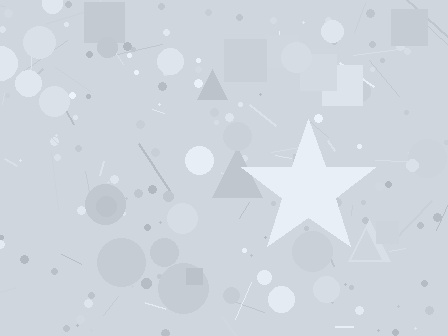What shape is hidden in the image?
A star is hidden in the image.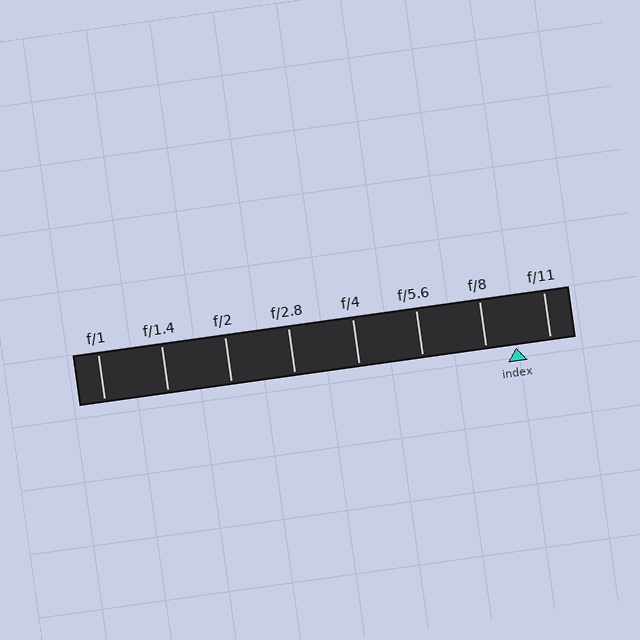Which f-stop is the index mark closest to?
The index mark is closest to f/8.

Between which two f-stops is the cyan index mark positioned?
The index mark is between f/8 and f/11.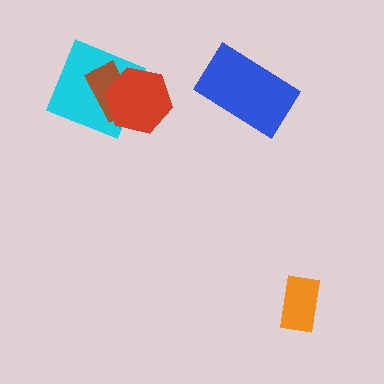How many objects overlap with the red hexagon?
2 objects overlap with the red hexagon.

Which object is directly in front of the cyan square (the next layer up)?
The brown rectangle is directly in front of the cyan square.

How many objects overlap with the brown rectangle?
2 objects overlap with the brown rectangle.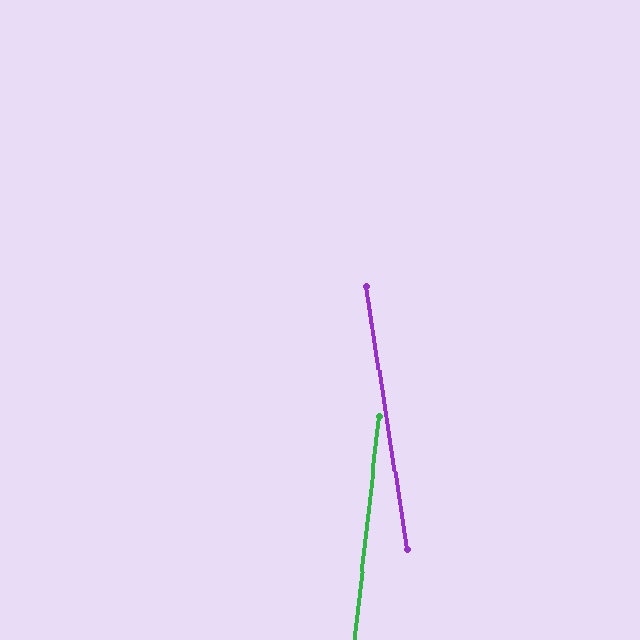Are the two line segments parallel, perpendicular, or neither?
Neither parallel nor perpendicular — they differ by about 15°.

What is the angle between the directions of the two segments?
Approximately 15 degrees.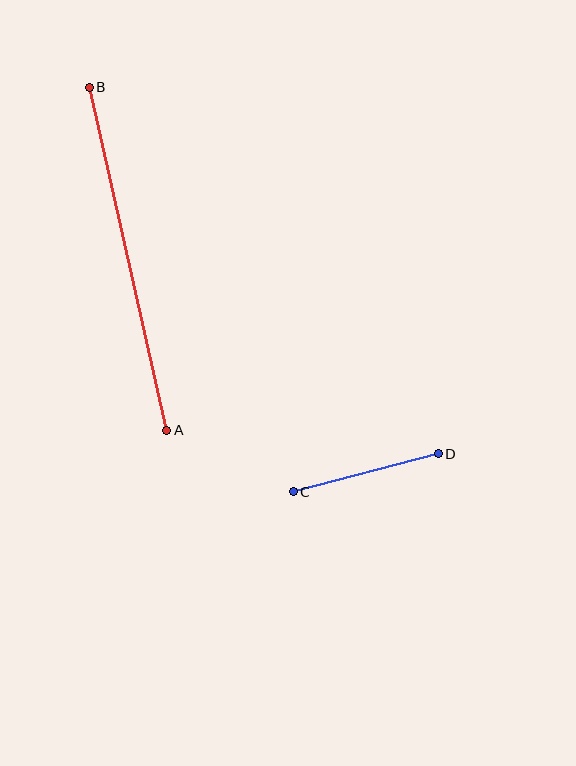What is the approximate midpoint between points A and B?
The midpoint is at approximately (128, 259) pixels.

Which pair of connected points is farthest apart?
Points A and B are farthest apart.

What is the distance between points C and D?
The distance is approximately 150 pixels.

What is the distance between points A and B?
The distance is approximately 352 pixels.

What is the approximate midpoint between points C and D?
The midpoint is at approximately (366, 473) pixels.